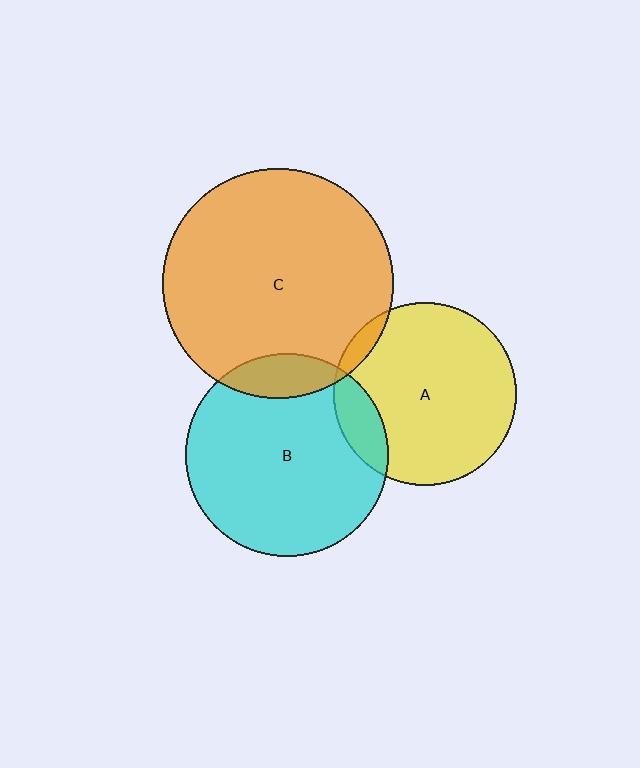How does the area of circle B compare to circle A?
Approximately 1.2 times.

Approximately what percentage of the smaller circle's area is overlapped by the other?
Approximately 15%.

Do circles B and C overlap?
Yes.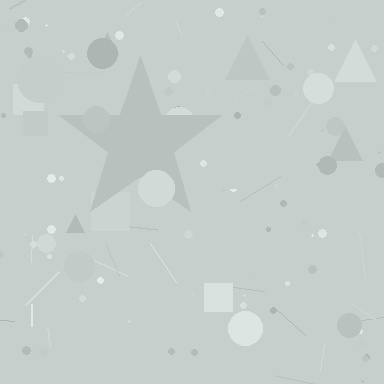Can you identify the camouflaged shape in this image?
The camouflaged shape is a star.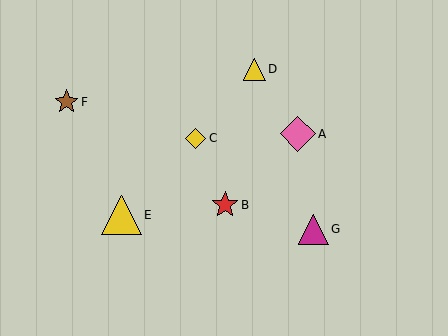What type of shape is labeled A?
Shape A is a pink diamond.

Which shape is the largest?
The yellow triangle (labeled E) is the largest.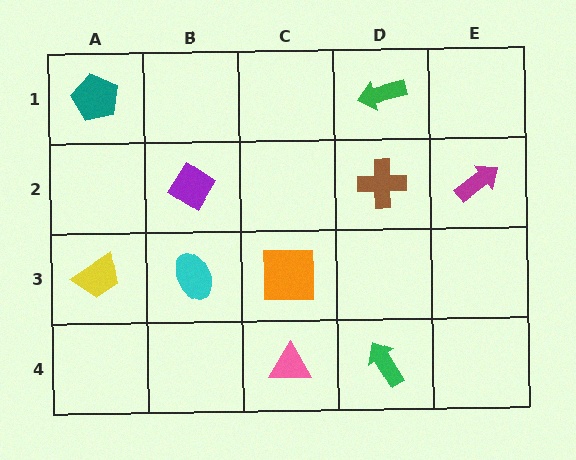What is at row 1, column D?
A green arrow.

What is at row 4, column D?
A green arrow.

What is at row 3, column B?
A cyan ellipse.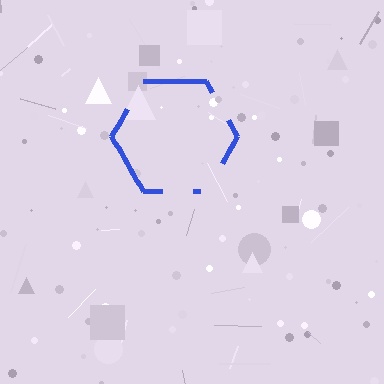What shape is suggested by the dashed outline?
The dashed outline suggests a hexagon.